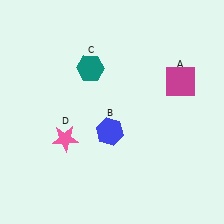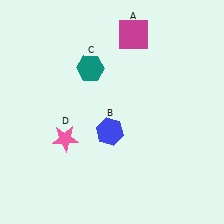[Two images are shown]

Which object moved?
The magenta square (A) moved up.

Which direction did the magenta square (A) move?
The magenta square (A) moved up.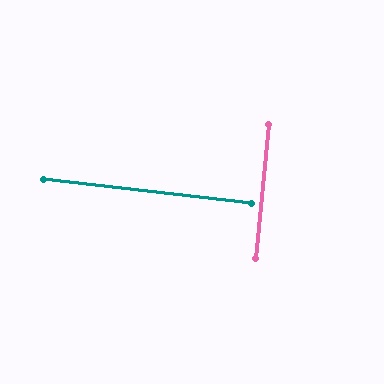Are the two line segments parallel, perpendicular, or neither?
Perpendicular — they meet at approximately 89°.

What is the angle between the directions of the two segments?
Approximately 89 degrees.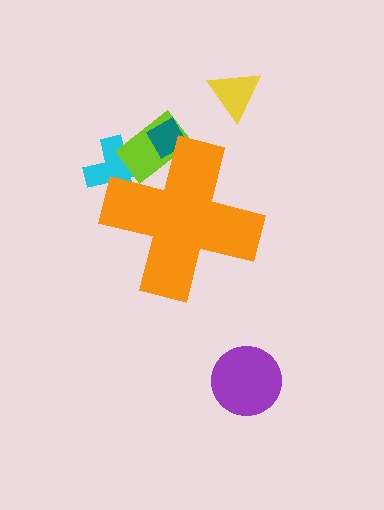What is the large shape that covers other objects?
An orange cross.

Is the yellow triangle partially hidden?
No, the yellow triangle is fully visible.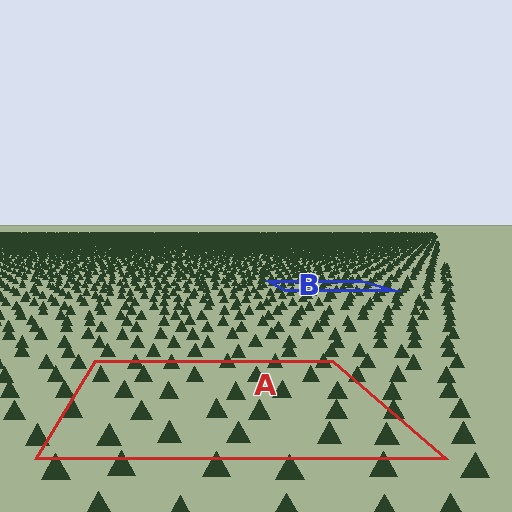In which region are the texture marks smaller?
The texture marks are smaller in region B, because it is farther away.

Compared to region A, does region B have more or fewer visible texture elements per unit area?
Region B has more texture elements per unit area — they are packed more densely because it is farther away.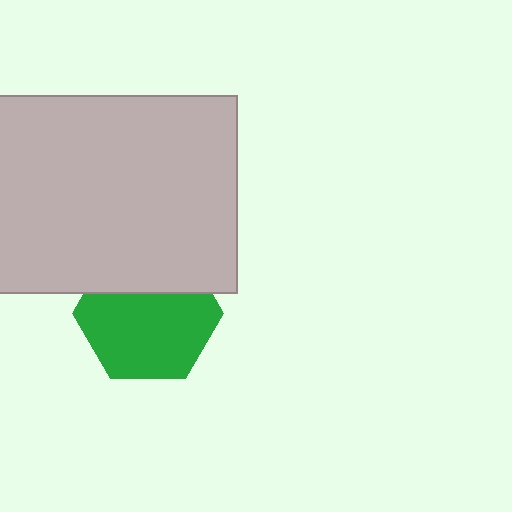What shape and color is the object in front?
The object in front is a light gray rectangle.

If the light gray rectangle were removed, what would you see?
You would see the complete green hexagon.